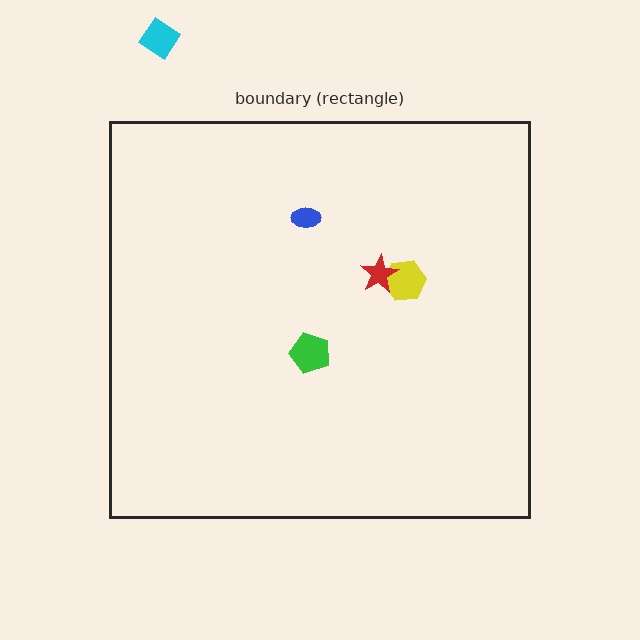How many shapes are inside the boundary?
4 inside, 1 outside.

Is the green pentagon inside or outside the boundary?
Inside.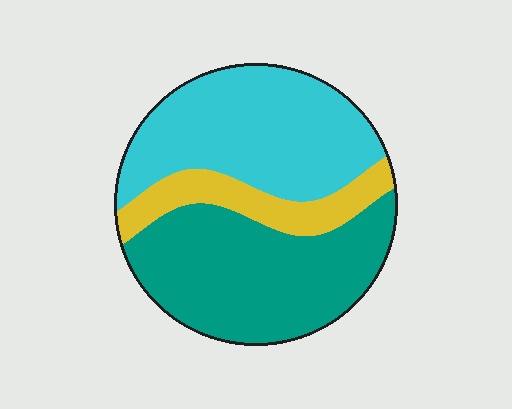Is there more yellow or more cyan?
Cyan.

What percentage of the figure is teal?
Teal covers roughly 45% of the figure.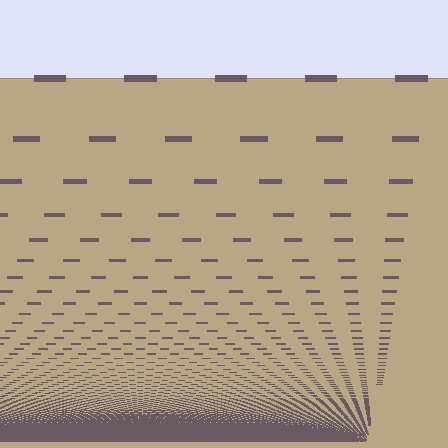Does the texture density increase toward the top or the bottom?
Density increases toward the bottom.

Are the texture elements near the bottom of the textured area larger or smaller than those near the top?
Smaller. The gradient is inverted — elements near the bottom are smaller and denser.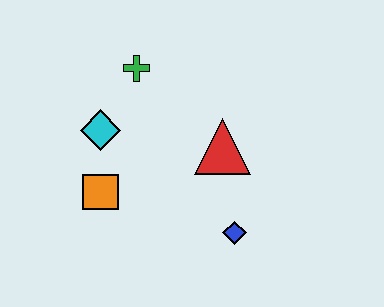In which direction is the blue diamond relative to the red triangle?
The blue diamond is below the red triangle.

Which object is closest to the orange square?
The cyan diamond is closest to the orange square.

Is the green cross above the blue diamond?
Yes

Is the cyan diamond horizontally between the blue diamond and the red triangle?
No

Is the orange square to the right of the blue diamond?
No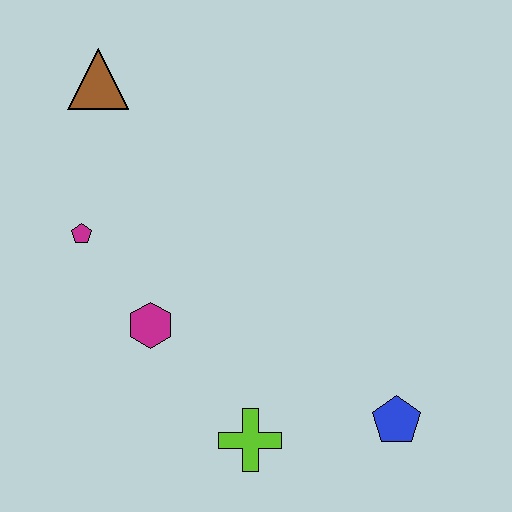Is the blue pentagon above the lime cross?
Yes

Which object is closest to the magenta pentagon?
The magenta hexagon is closest to the magenta pentagon.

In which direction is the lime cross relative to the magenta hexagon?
The lime cross is below the magenta hexagon.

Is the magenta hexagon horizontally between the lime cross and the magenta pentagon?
Yes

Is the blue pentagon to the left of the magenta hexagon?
No